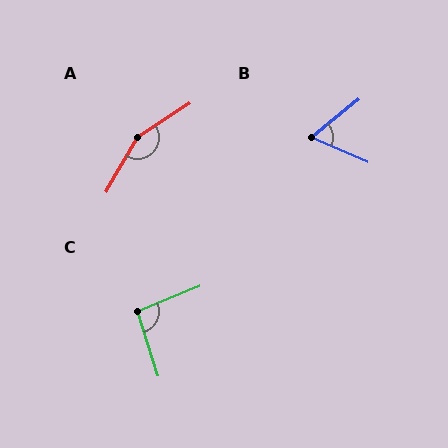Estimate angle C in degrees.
Approximately 95 degrees.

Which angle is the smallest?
B, at approximately 63 degrees.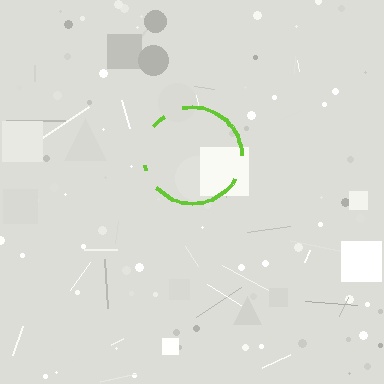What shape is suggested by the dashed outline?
The dashed outline suggests a circle.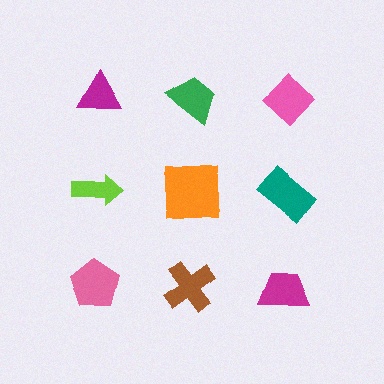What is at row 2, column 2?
An orange square.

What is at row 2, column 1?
A lime arrow.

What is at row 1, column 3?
A pink diamond.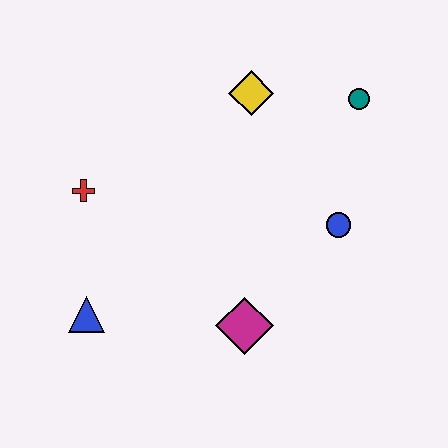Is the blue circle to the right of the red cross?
Yes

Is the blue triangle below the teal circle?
Yes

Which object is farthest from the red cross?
The teal circle is farthest from the red cross.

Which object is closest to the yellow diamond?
The teal circle is closest to the yellow diamond.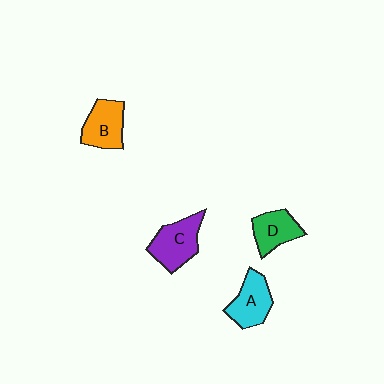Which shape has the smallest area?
Shape D (green).